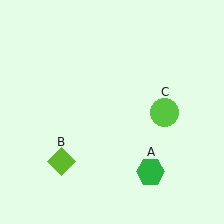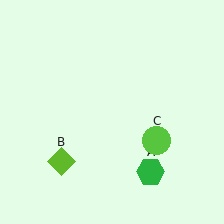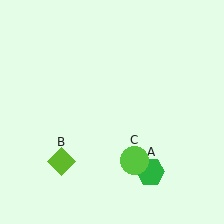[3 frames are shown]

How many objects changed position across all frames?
1 object changed position: lime circle (object C).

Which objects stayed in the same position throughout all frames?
Green hexagon (object A) and lime diamond (object B) remained stationary.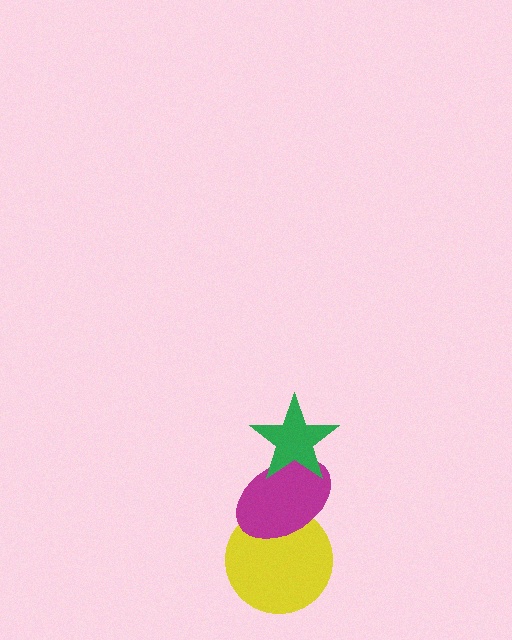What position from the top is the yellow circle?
The yellow circle is 3rd from the top.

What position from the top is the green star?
The green star is 1st from the top.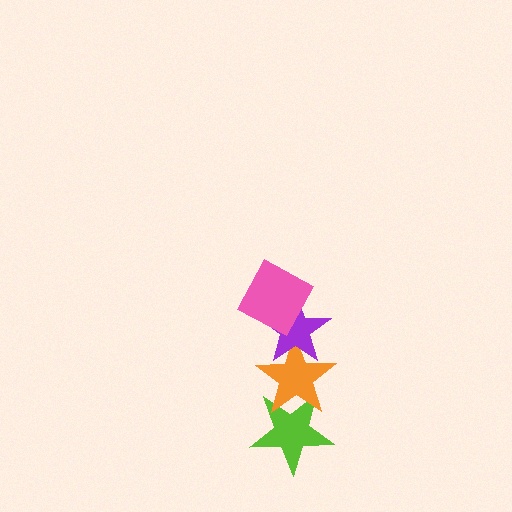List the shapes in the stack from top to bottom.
From top to bottom: the pink diamond, the purple star, the orange star, the lime star.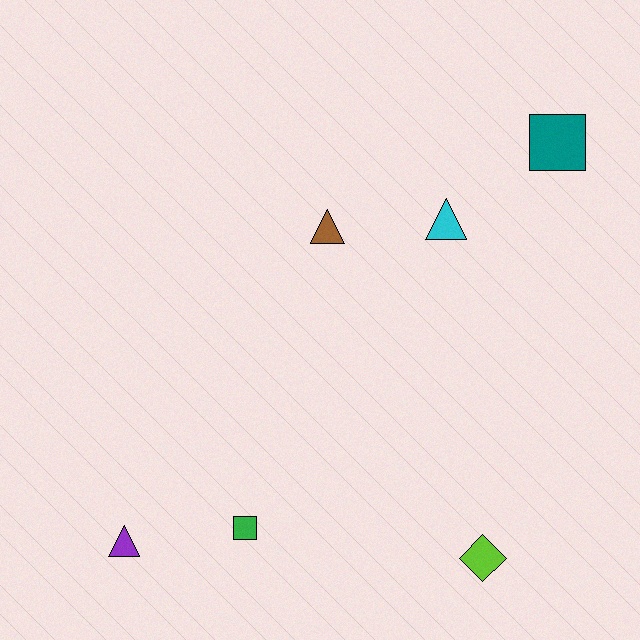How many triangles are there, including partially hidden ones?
There are 3 triangles.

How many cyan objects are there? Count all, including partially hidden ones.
There is 1 cyan object.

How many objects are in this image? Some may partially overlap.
There are 6 objects.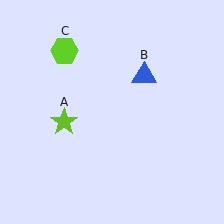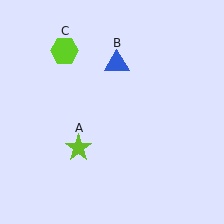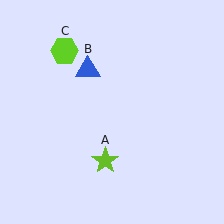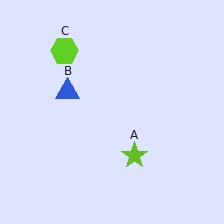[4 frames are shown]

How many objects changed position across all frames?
2 objects changed position: lime star (object A), blue triangle (object B).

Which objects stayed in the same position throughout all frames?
Lime hexagon (object C) remained stationary.